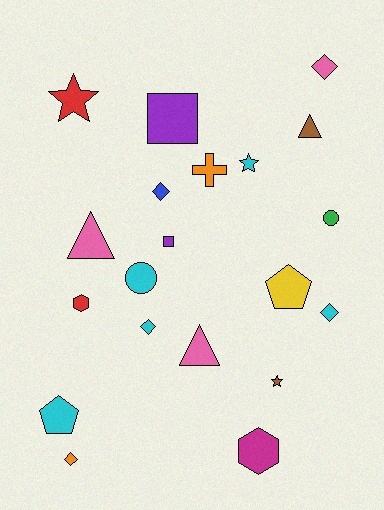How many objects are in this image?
There are 20 objects.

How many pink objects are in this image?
There are 3 pink objects.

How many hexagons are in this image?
There are 2 hexagons.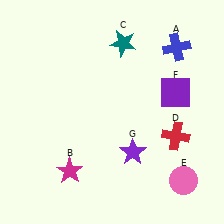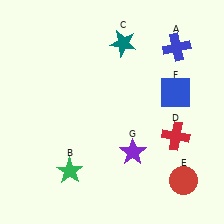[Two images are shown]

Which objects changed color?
B changed from magenta to green. E changed from pink to red. F changed from purple to blue.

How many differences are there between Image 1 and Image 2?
There are 3 differences between the two images.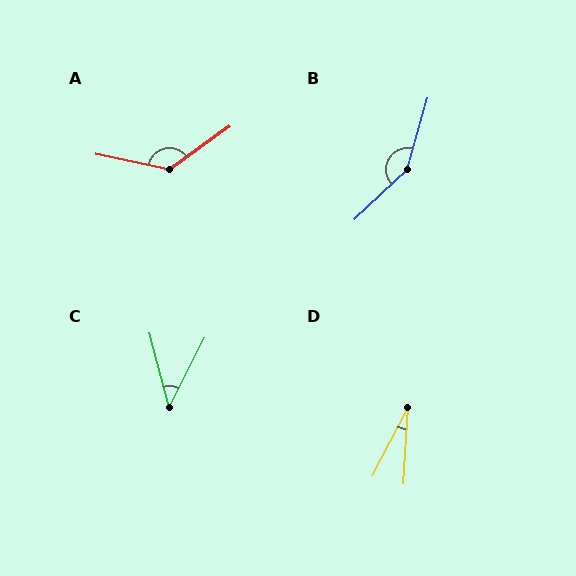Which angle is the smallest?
D, at approximately 24 degrees.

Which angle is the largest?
B, at approximately 150 degrees.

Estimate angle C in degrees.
Approximately 42 degrees.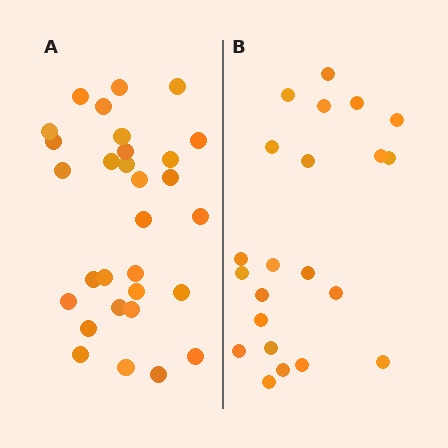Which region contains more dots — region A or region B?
Region A (the left region) has more dots.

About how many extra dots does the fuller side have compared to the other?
Region A has roughly 8 or so more dots than region B.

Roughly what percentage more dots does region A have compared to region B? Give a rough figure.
About 35% more.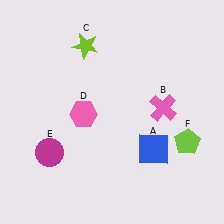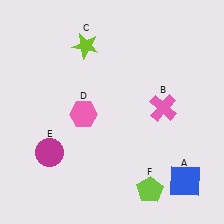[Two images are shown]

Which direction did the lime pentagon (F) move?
The lime pentagon (F) moved down.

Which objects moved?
The objects that moved are: the blue square (A), the lime pentagon (F).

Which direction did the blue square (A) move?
The blue square (A) moved down.